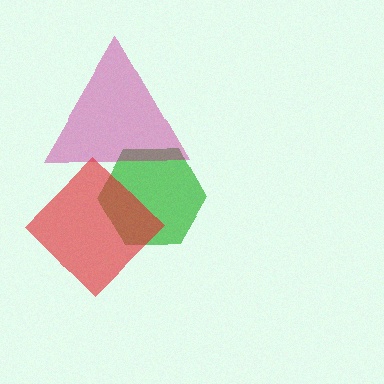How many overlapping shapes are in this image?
There are 3 overlapping shapes in the image.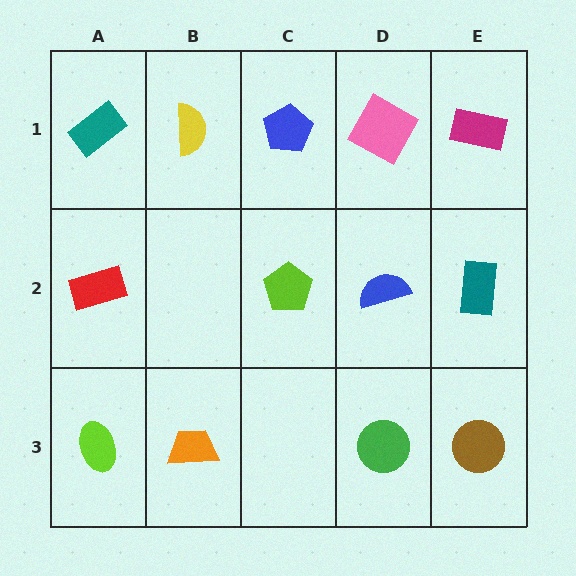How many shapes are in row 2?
4 shapes.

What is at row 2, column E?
A teal rectangle.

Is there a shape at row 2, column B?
No, that cell is empty.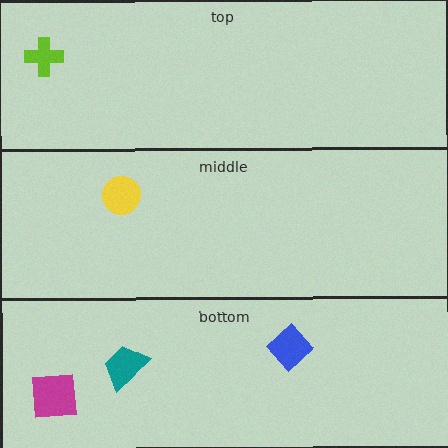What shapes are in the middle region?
The yellow circle.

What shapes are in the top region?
The lime cross.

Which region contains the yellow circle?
The middle region.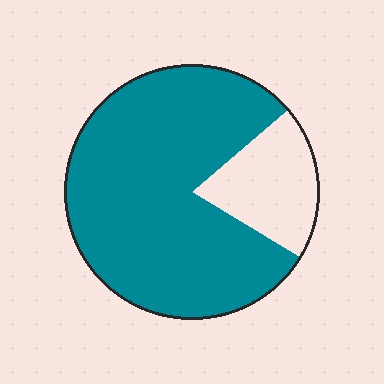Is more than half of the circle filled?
Yes.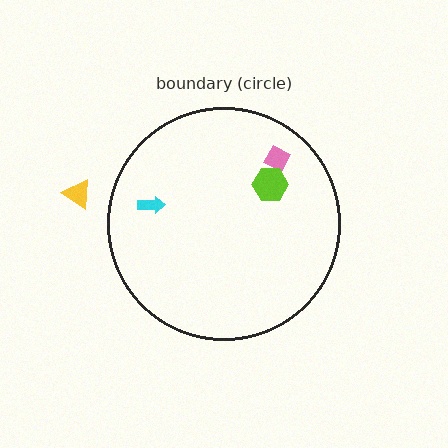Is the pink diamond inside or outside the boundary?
Inside.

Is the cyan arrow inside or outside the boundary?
Inside.